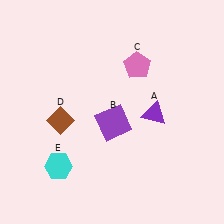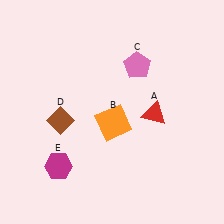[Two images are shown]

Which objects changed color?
A changed from purple to red. B changed from purple to orange. E changed from cyan to magenta.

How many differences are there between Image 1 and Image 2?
There are 3 differences between the two images.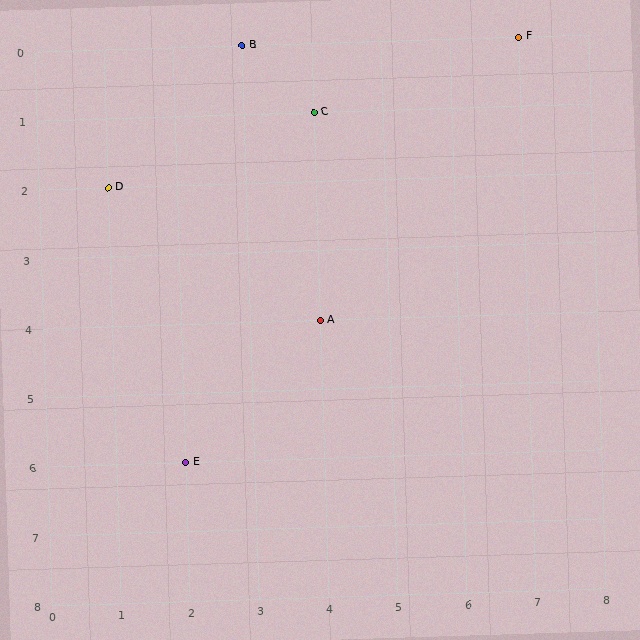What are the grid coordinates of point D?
Point D is at grid coordinates (1, 2).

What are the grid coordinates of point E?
Point E is at grid coordinates (2, 6).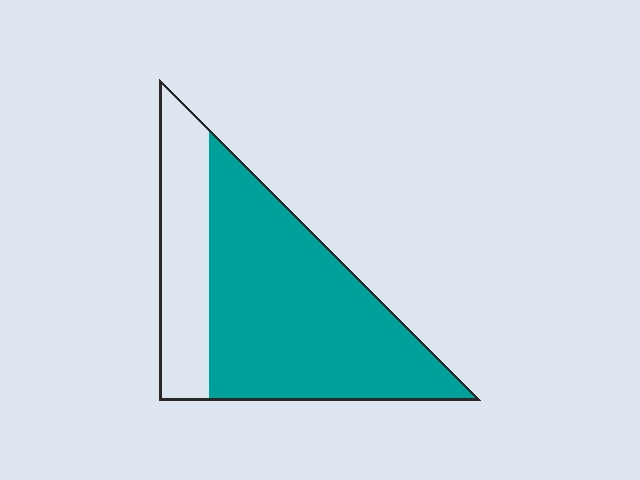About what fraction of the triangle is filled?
About three quarters (3/4).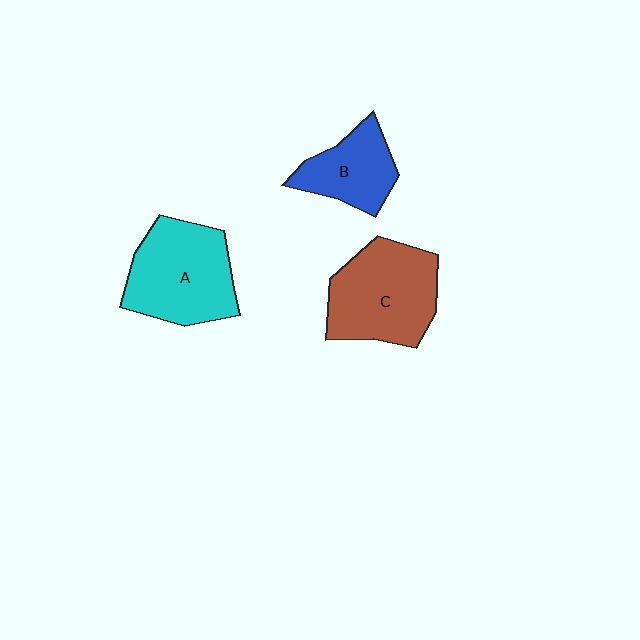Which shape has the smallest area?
Shape B (blue).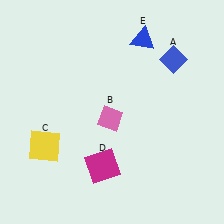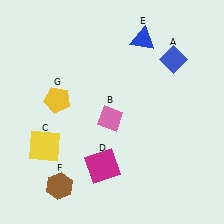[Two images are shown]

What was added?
A brown hexagon (F), a yellow pentagon (G) were added in Image 2.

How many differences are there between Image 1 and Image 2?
There are 2 differences between the two images.